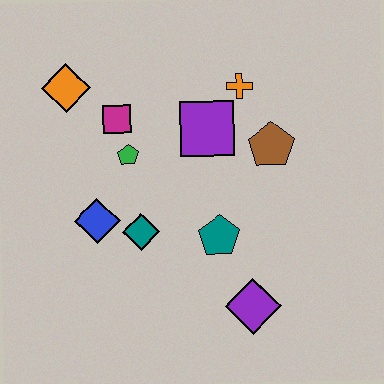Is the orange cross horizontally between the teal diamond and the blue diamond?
No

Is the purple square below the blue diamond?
No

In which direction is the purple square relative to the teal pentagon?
The purple square is above the teal pentagon.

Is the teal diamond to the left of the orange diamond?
No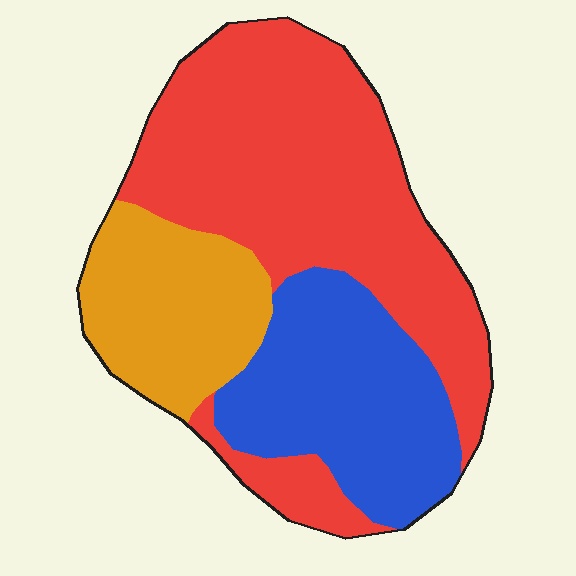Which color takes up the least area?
Orange, at roughly 20%.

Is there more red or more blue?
Red.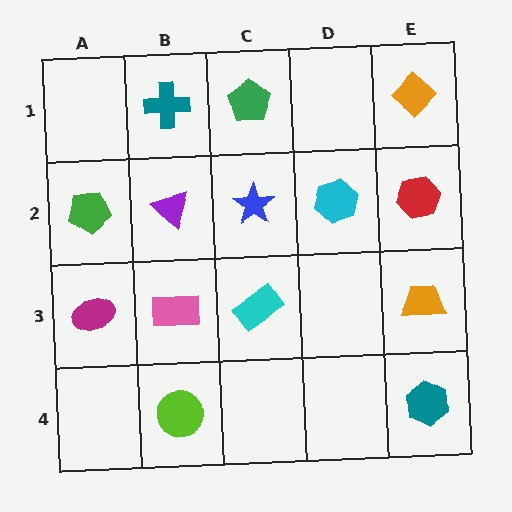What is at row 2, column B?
A purple triangle.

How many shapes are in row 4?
2 shapes.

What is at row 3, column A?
A magenta ellipse.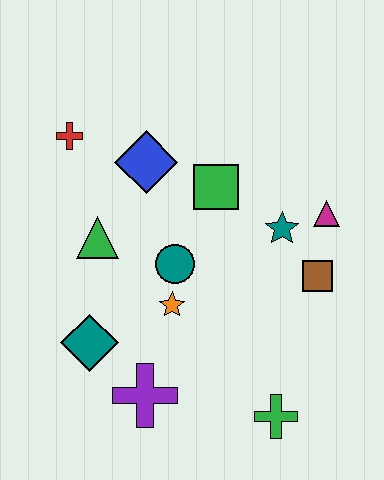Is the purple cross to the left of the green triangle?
No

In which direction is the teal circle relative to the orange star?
The teal circle is above the orange star.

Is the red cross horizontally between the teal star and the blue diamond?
No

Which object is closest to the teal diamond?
The purple cross is closest to the teal diamond.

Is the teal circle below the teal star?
Yes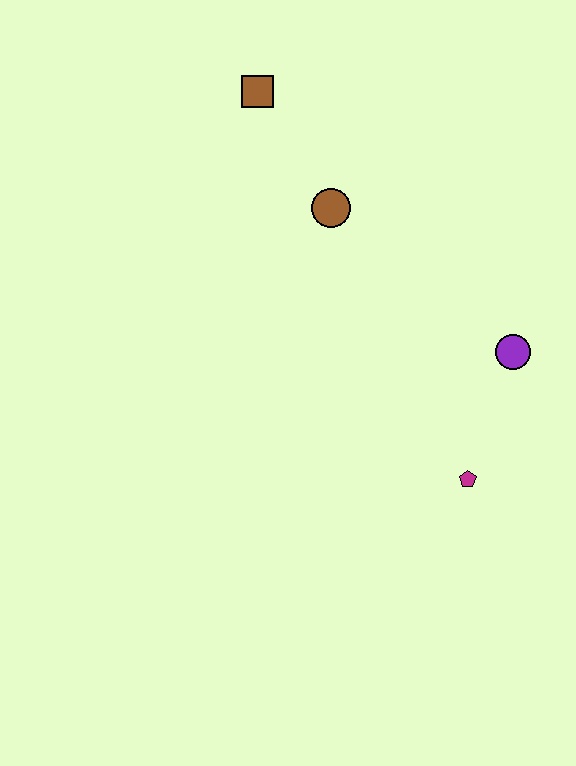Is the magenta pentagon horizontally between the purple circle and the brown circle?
Yes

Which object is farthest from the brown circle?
The magenta pentagon is farthest from the brown circle.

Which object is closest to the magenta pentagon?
The purple circle is closest to the magenta pentagon.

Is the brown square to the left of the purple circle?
Yes